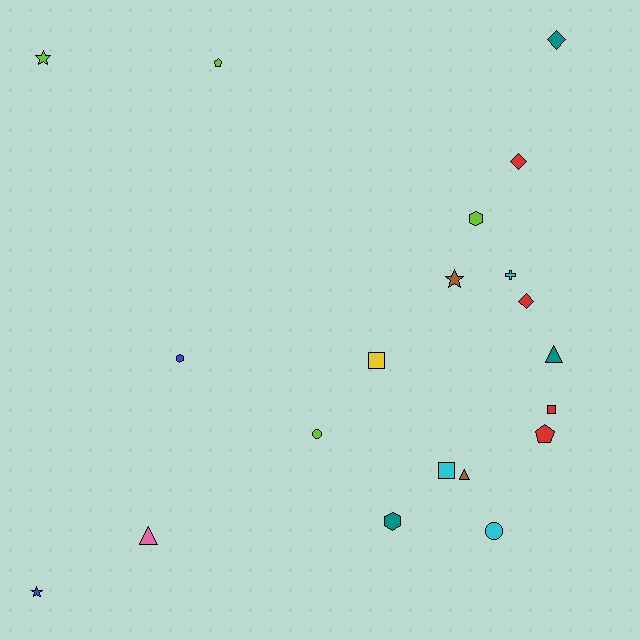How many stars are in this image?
There are 3 stars.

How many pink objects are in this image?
There is 1 pink object.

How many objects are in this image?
There are 20 objects.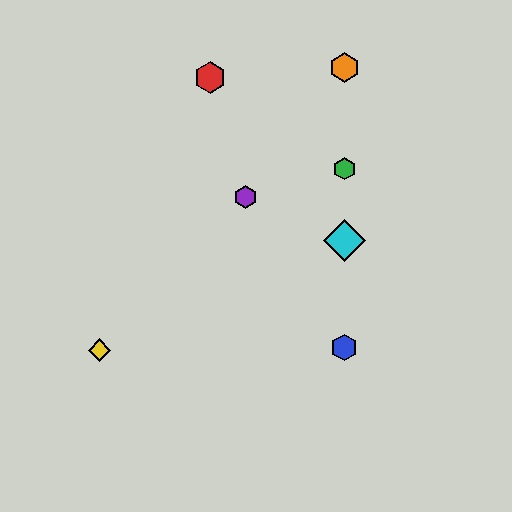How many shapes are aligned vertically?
4 shapes (the blue hexagon, the green hexagon, the orange hexagon, the cyan diamond) are aligned vertically.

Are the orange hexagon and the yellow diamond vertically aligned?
No, the orange hexagon is at x≈344 and the yellow diamond is at x≈100.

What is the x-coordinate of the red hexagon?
The red hexagon is at x≈210.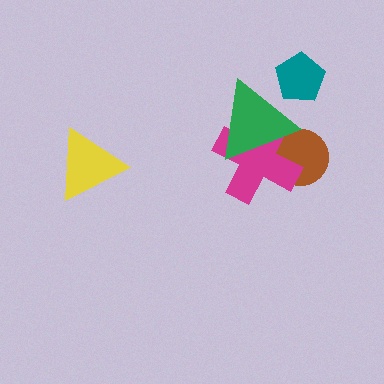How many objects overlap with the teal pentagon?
1 object overlaps with the teal pentagon.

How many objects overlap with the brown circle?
2 objects overlap with the brown circle.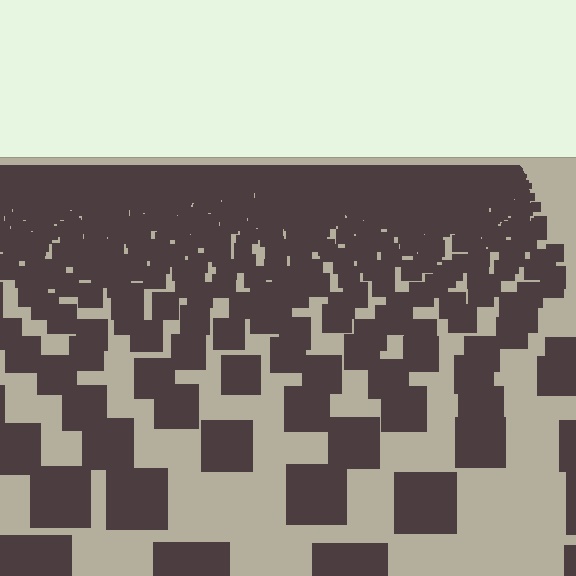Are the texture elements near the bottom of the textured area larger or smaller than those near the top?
Larger. Near the bottom, elements are closer to the viewer and appear at a bigger on-screen size.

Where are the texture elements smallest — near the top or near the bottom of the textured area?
Near the top.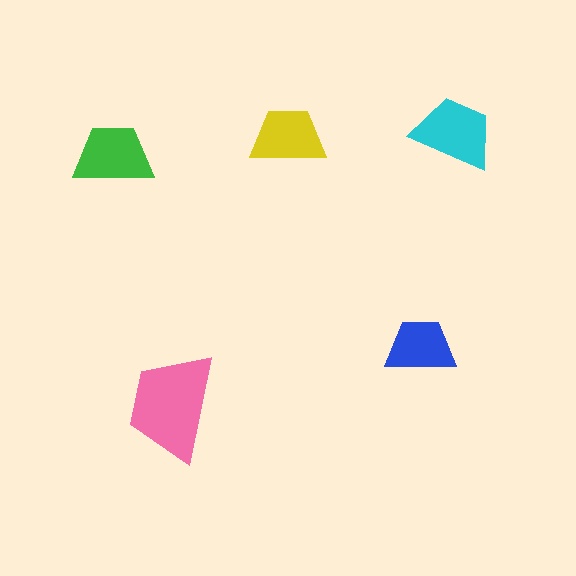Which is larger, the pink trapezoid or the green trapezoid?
The pink one.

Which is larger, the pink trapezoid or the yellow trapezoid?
The pink one.